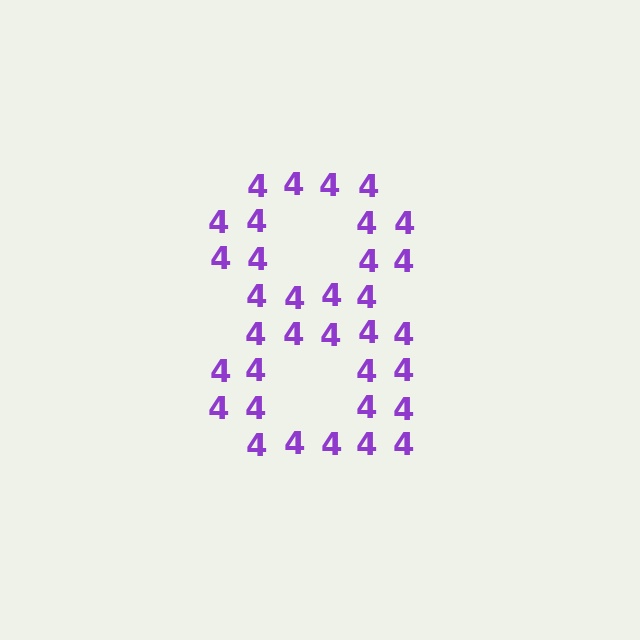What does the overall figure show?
The overall figure shows the digit 8.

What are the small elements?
The small elements are digit 4's.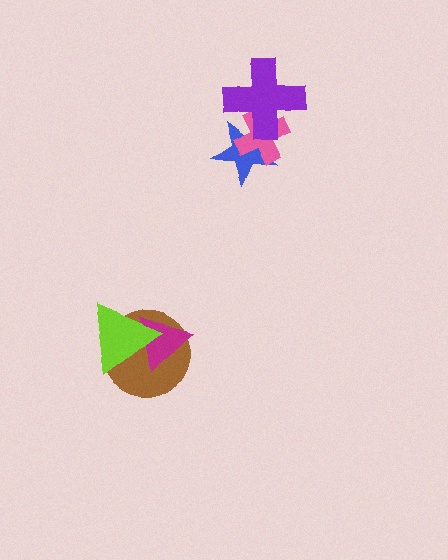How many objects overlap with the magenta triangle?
2 objects overlap with the magenta triangle.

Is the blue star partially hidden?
Yes, it is partially covered by another shape.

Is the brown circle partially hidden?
Yes, it is partially covered by another shape.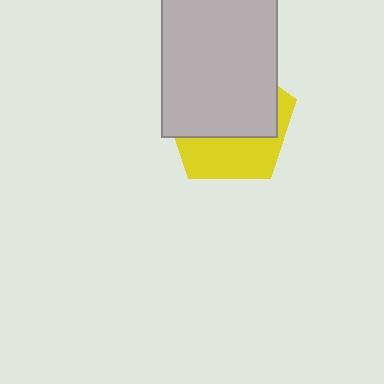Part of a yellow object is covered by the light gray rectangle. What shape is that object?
It is a pentagon.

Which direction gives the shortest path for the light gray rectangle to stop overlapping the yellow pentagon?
Moving up gives the shortest separation.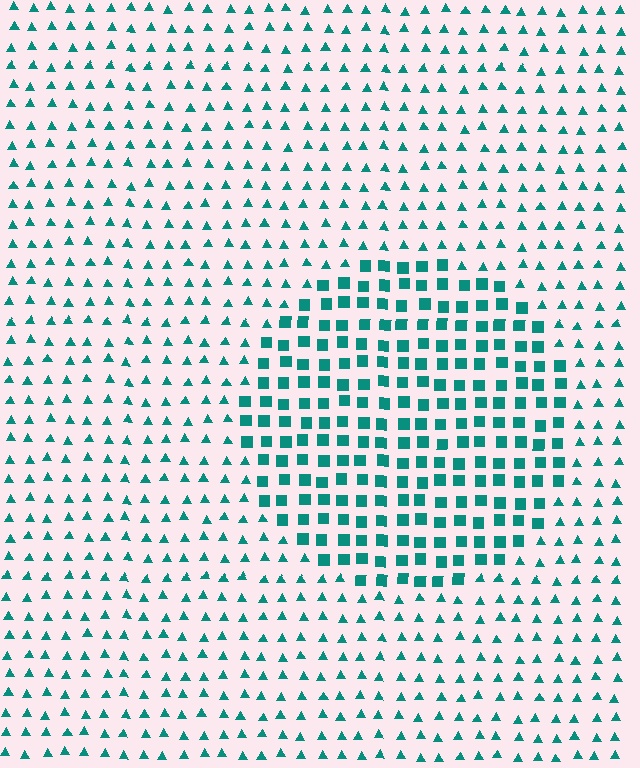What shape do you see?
I see a circle.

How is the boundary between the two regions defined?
The boundary is defined by a change in element shape: squares inside vs. triangles outside. All elements share the same color and spacing.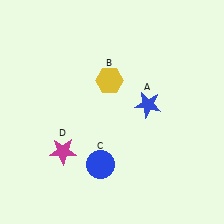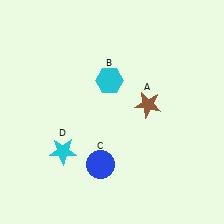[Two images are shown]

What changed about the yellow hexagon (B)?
In Image 1, B is yellow. In Image 2, it changed to cyan.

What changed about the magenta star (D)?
In Image 1, D is magenta. In Image 2, it changed to cyan.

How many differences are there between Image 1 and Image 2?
There are 3 differences between the two images.